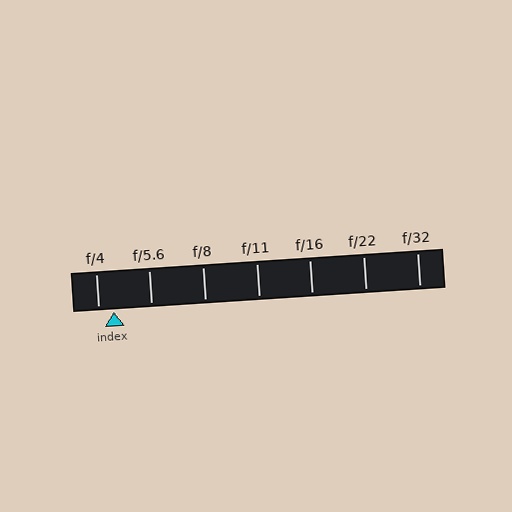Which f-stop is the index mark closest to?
The index mark is closest to f/4.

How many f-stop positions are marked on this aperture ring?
There are 7 f-stop positions marked.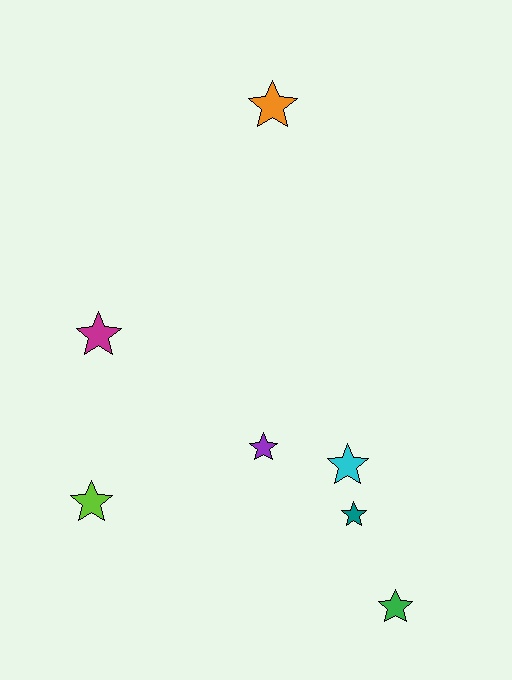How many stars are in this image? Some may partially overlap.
There are 7 stars.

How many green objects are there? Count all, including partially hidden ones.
There is 1 green object.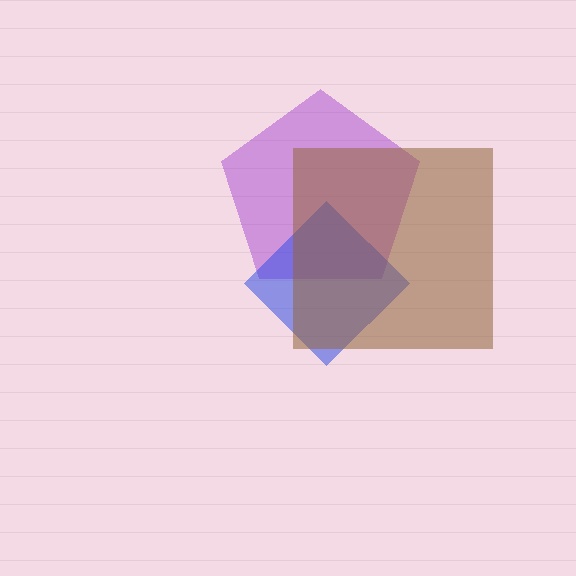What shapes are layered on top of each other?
The layered shapes are: a purple pentagon, a blue diamond, a brown square.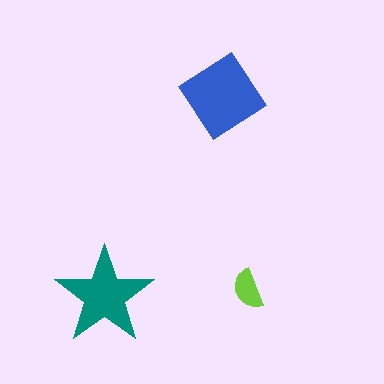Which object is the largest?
The blue diamond.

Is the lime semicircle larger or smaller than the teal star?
Smaller.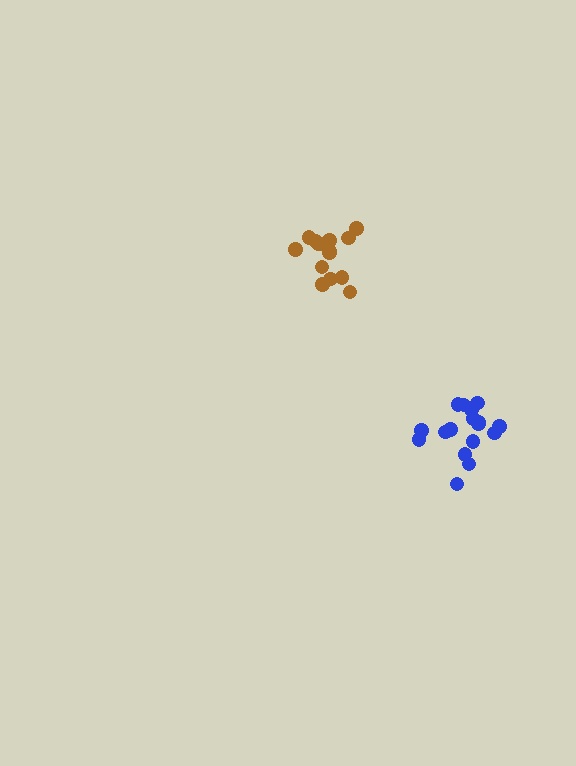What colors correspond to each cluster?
The clusters are colored: brown, blue.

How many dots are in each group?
Group 1: 15 dots, Group 2: 17 dots (32 total).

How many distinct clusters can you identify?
There are 2 distinct clusters.